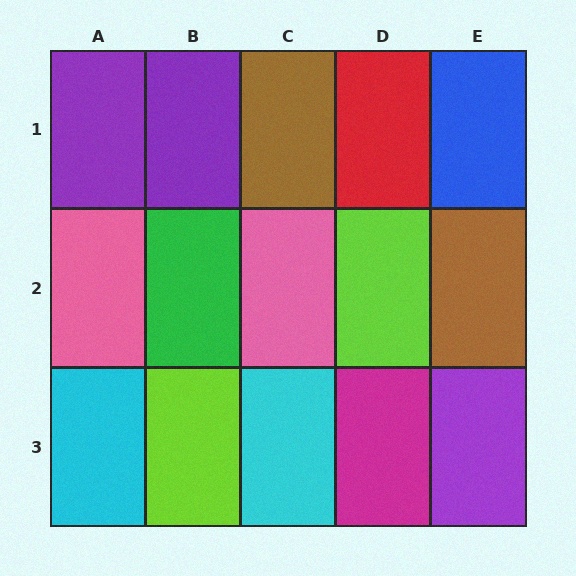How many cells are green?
1 cell is green.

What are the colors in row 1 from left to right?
Purple, purple, brown, red, blue.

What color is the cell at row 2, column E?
Brown.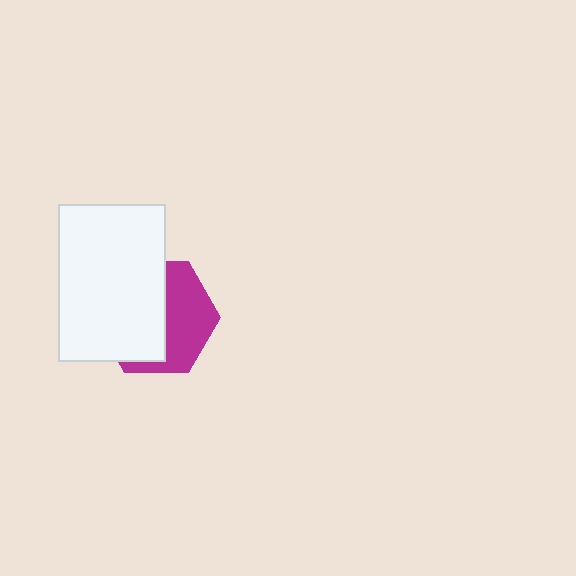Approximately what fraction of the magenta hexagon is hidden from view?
Roughly 54% of the magenta hexagon is hidden behind the white rectangle.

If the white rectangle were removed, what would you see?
You would see the complete magenta hexagon.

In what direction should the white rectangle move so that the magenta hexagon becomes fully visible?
The white rectangle should move left. That is the shortest direction to clear the overlap and leave the magenta hexagon fully visible.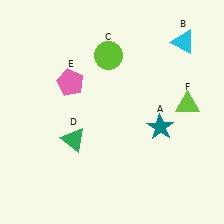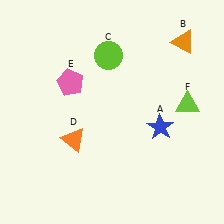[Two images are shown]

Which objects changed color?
A changed from teal to blue. B changed from cyan to orange. D changed from green to orange.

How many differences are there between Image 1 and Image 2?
There are 3 differences between the two images.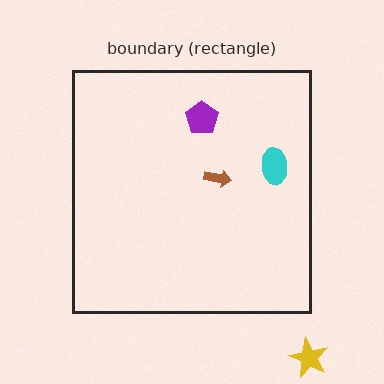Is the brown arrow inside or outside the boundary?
Inside.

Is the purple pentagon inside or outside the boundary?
Inside.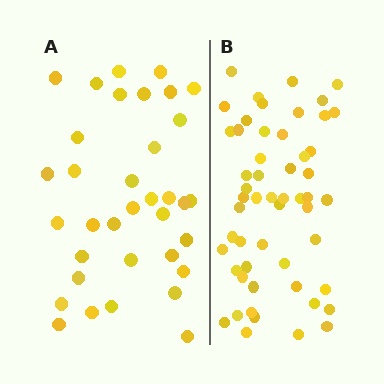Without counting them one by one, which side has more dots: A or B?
Region B (the right region) has more dots.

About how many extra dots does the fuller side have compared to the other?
Region B has approximately 20 more dots than region A.